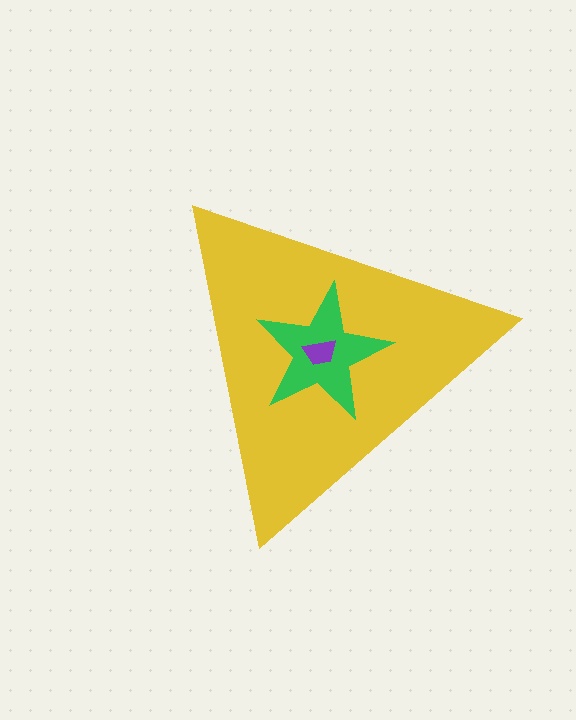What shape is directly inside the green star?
The purple trapezoid.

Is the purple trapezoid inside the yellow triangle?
Yes.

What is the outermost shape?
The yellow triangle.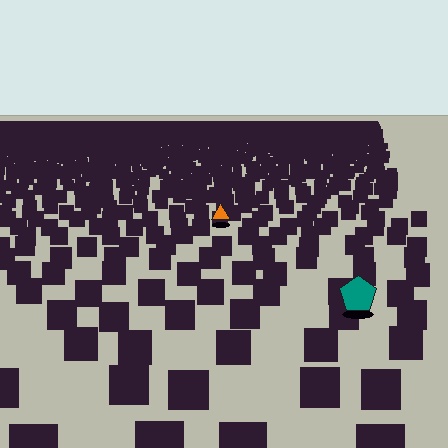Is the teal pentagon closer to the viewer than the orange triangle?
Yes. The teal pentagon is closer — you can tell from the texture gradient: the ground texture is coarser near it.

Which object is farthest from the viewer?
The orange triangle is farthest from the viewer. It appears smaller and the ground texture around it is denser.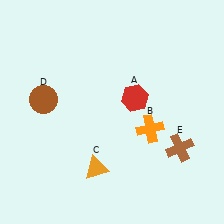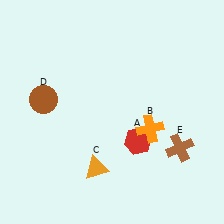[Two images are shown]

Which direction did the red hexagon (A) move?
The red hexagon (A) moved down.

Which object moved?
The red hexagon (A) moved down.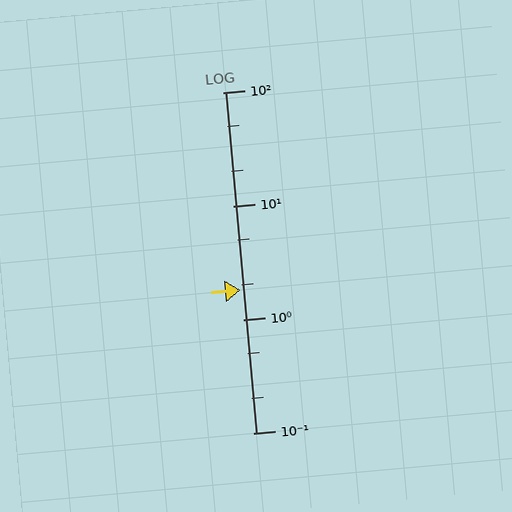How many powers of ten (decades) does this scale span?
The scale spans 3 decades, from 0.1 to 100.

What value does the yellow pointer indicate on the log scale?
The pointer indicates approximately 1.8.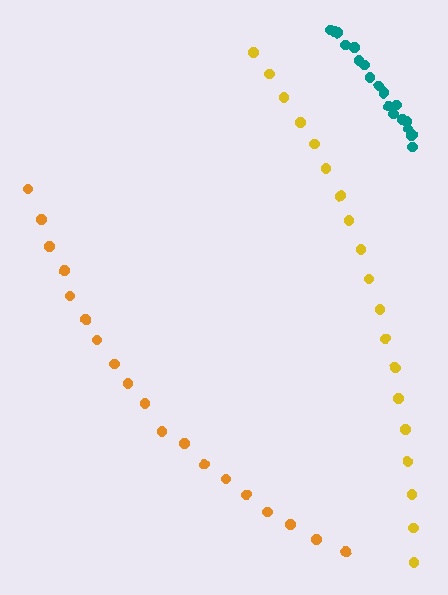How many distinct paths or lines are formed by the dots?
There are 3 distinct paths.